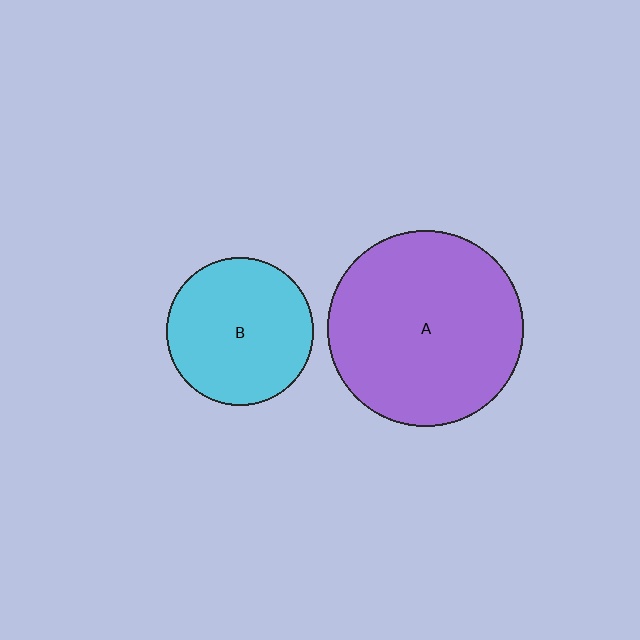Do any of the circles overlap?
No, none of the circles overlap.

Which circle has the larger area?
Circle A (purple).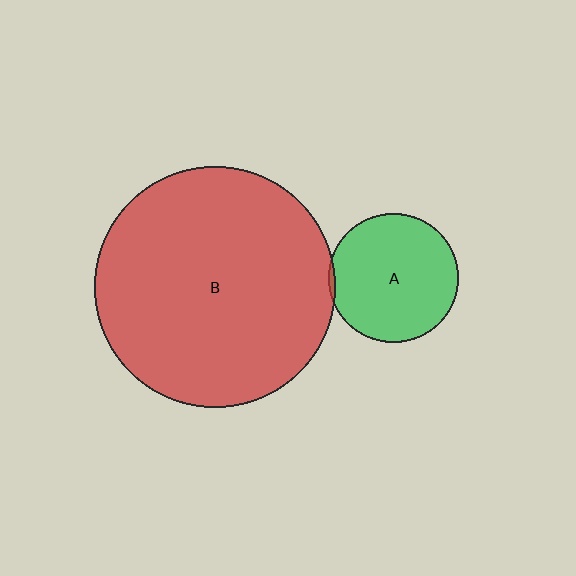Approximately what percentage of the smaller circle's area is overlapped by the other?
Approximately 5%.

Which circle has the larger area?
Circle B (red).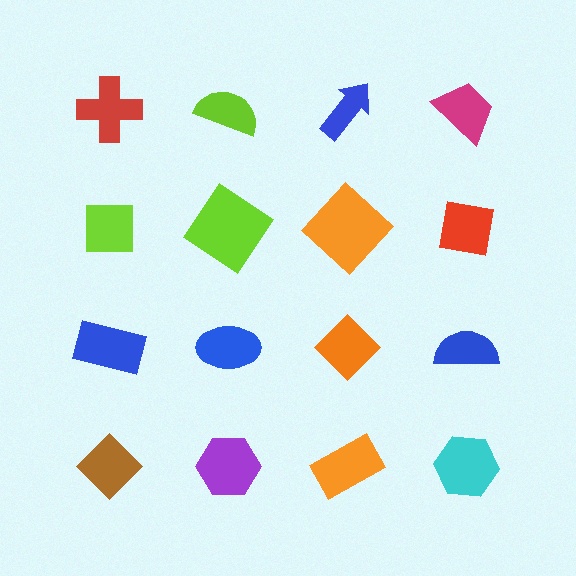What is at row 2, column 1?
A lime square.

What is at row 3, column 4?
A blue semicircle.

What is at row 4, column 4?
A cyan hexagon.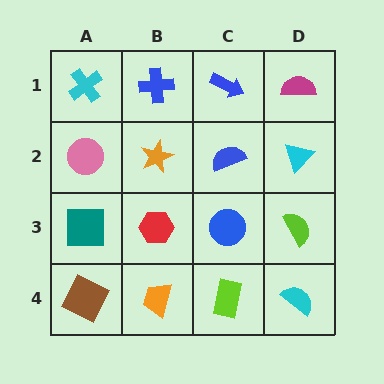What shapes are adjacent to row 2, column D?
A magenta semicircle (row 1, column D), a lime semicircle (row 3, column D), a blue semicircle (row 2, column C).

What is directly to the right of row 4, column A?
An orange trapezoid.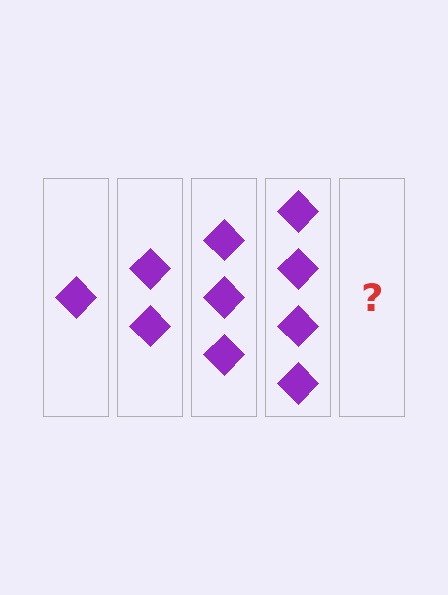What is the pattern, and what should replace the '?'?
The pattern is that each step adds one more diamond. The '?' should be 5 diamonds.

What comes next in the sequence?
The next element should be 5 diamonds.